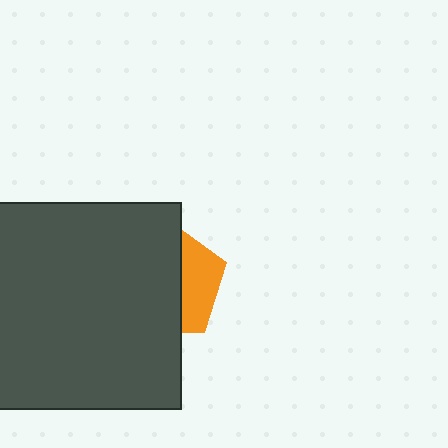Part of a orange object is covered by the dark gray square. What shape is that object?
It is a pentagon.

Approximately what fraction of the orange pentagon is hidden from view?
Roughly 66% of the orange pentagon is hidden behind the dark gray square.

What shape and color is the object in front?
The object in front is a dark gray square.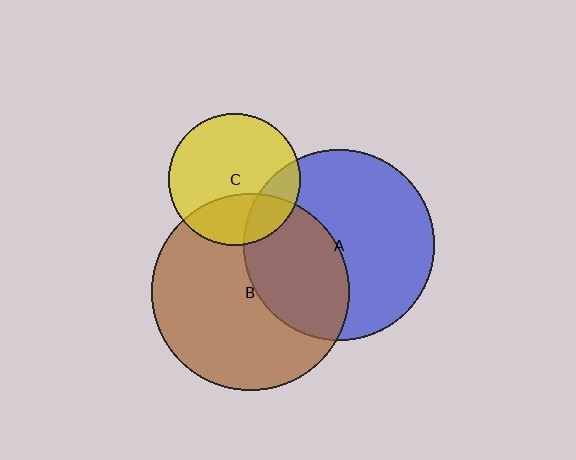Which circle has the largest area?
Circle B (brown).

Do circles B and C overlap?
Yes.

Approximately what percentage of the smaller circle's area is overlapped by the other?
Approximately 30%.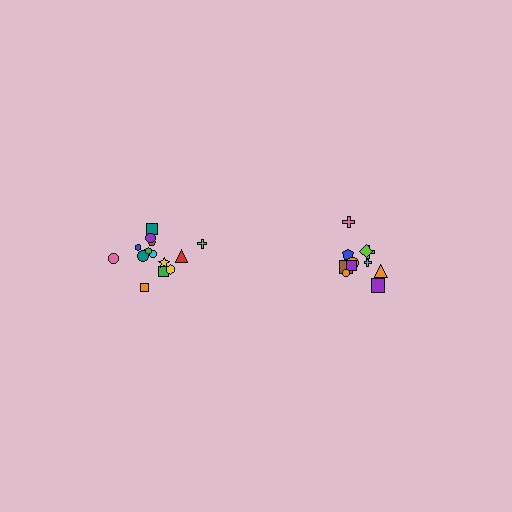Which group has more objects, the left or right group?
The left group.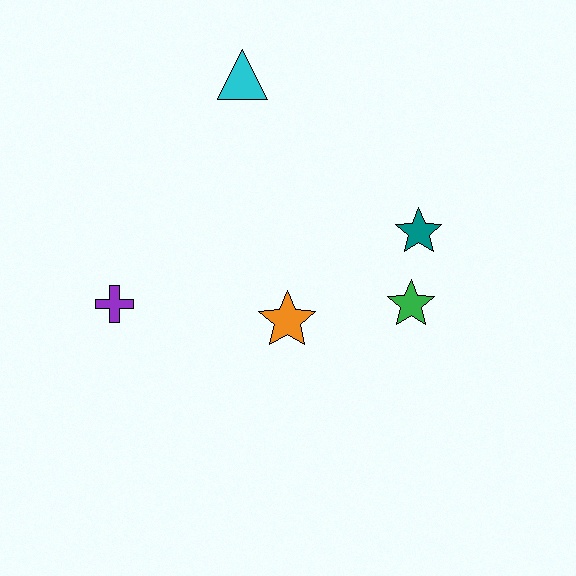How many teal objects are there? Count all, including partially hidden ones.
There is 1 teal object.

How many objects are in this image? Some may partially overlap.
There are 5 objects.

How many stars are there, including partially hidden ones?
There are 3 stars.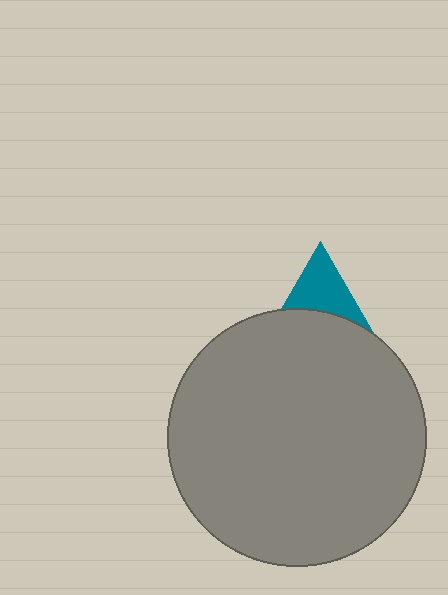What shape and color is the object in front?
The object in front is a gray circle.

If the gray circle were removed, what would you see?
You would see the complete teal triangle.